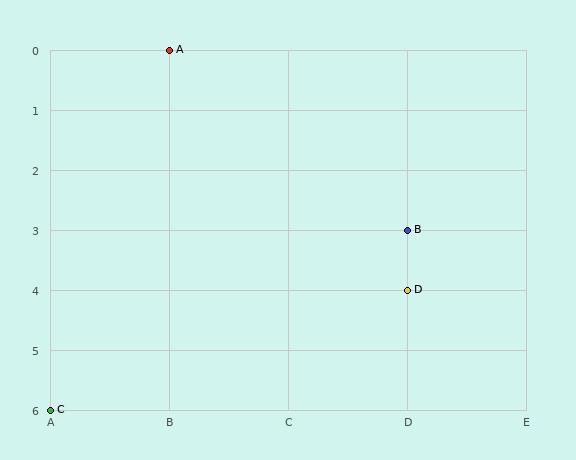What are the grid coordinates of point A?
Point A is at grid coordinates (B, 0).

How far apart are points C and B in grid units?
Points C and B are 3 columns and 3 rows apart (about 4.2 grid units diagonally).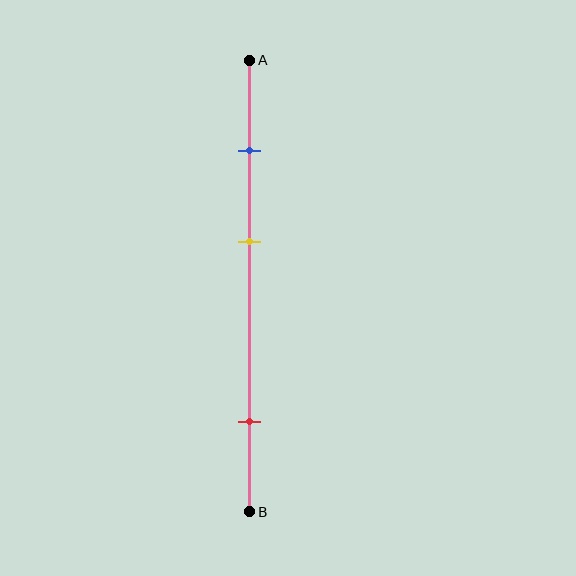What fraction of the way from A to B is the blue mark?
The blue mark is approximately 20% (0.2) of the way from A to B.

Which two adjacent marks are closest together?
The blue and yellow marks are the closest adjacent pair.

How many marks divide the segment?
There are 3 marks dividing the segment.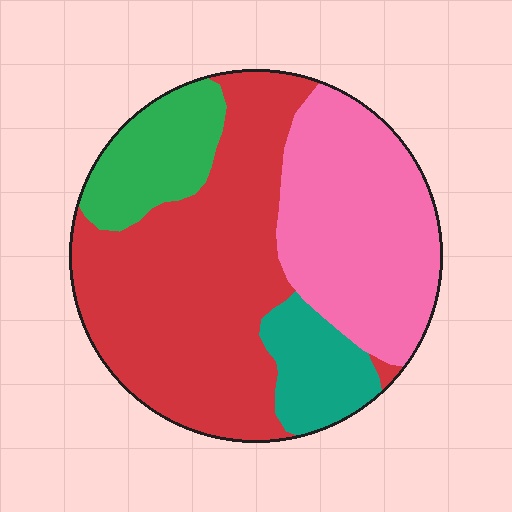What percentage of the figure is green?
Green covers 12% of the figure.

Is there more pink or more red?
Red.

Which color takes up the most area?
Red, at roughly 45%.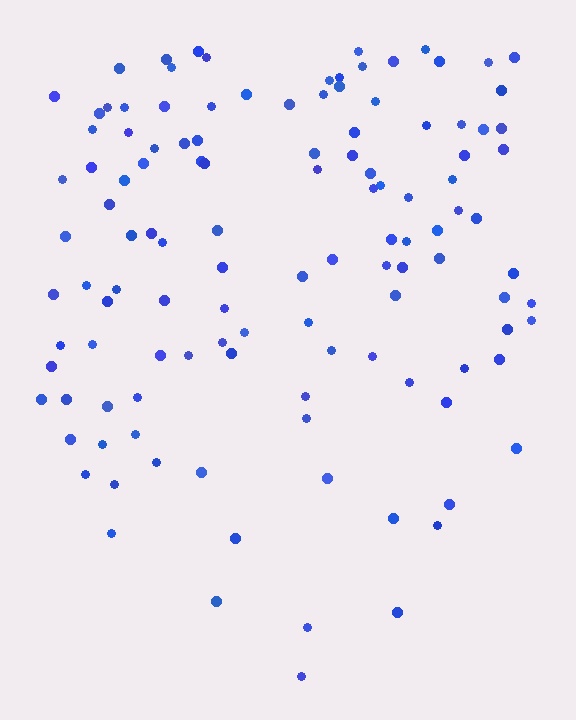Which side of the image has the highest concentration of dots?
The top.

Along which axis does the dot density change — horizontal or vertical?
Vertical.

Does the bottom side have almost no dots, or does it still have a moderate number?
Still a moderate number, just noticeably fewer than the top.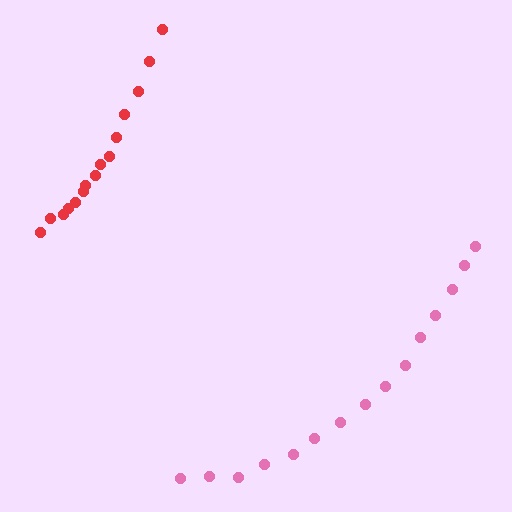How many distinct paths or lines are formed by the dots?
There are 2 distinct paths.